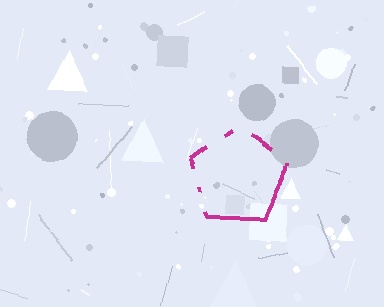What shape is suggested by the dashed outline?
The dashed outline suggests a pentagon.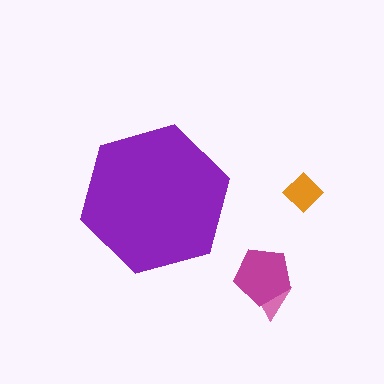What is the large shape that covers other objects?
A purple hexagon.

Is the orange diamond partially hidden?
No, the orange diamond is fully visible.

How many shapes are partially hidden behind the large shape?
0 shapes are partially hidden.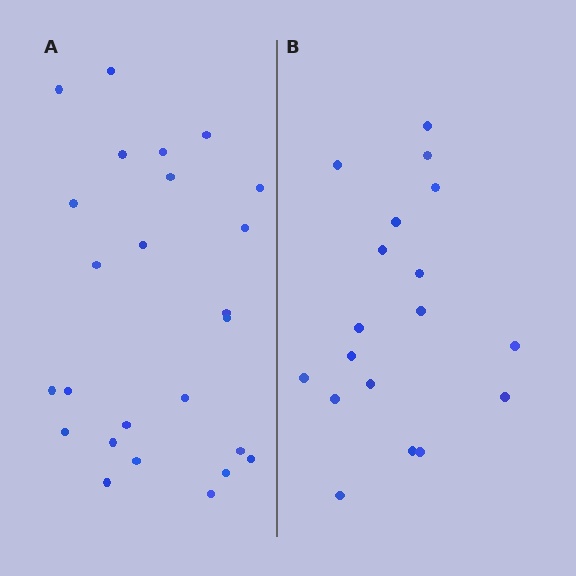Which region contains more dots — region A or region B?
Region A (the left region) has more dots.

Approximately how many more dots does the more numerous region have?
Region A has roughly 8 or so more dots than region B.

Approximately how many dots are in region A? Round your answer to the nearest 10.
About 20 dots. (The exact count is 25, which rounds to 20.)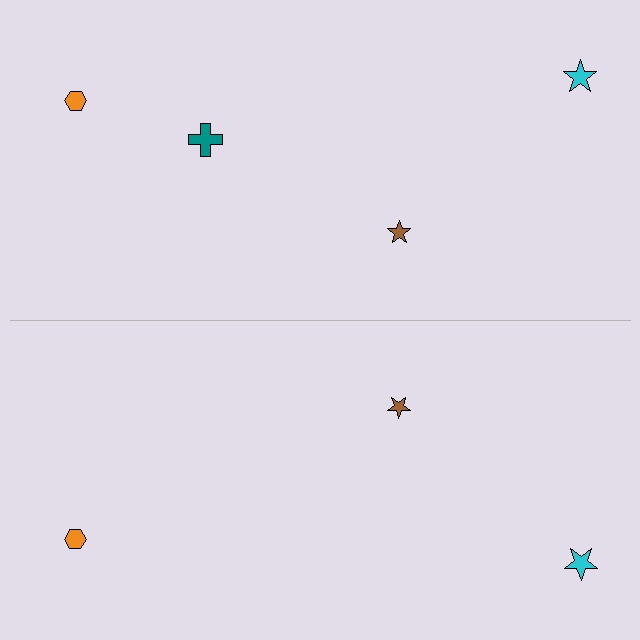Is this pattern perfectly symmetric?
No, the pattern is not perfectly symmetric. A teal cross is missing from the bottom side.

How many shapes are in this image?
There are 7 shapes in this image.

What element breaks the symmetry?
A teal cross is missing from the bottom side.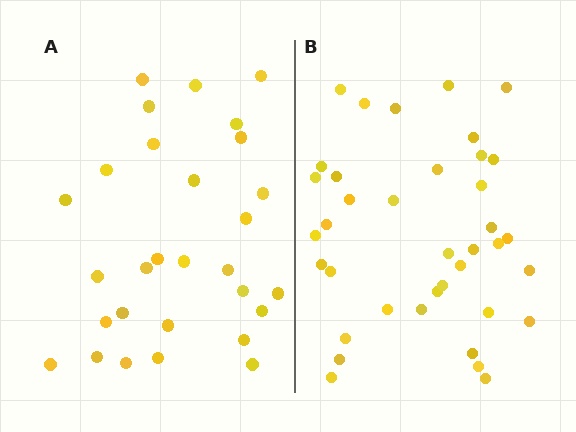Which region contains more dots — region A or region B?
Region B (the right region) has more dots.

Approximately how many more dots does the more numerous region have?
Region B has roughly 8 or so more dots than region A.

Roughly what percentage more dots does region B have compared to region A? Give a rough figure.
About 30% more.